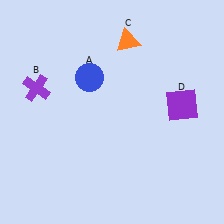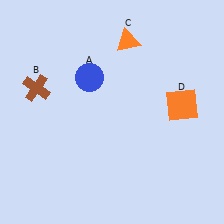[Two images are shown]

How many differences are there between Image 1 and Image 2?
There are 2 differences between the two images.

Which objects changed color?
B changed from purple to brown. D changed from purple to orange.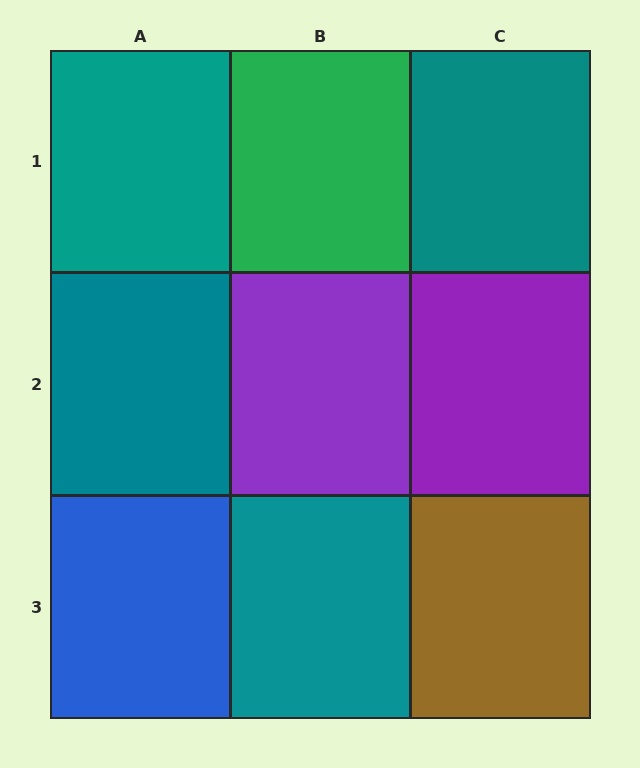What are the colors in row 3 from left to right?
Blue, teal, brown.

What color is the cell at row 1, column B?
Green.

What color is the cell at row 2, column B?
Purple.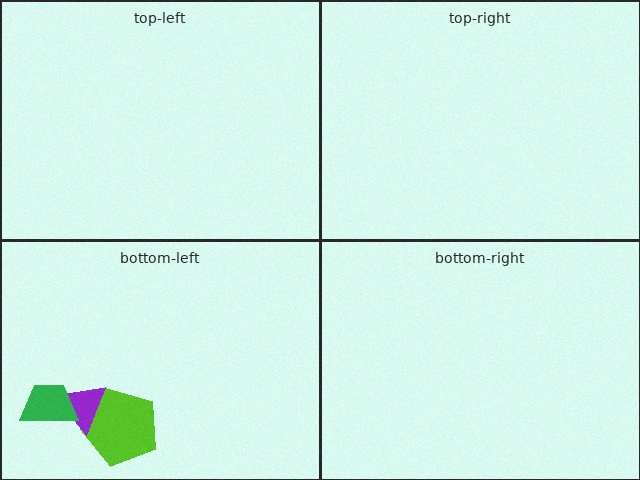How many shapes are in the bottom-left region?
3.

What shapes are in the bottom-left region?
The lime pentagon, the purple triangle, the green trapezoid.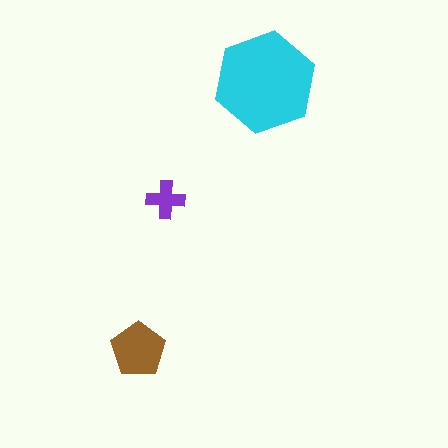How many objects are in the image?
There are 3 objects in the image.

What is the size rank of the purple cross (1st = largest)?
3rd.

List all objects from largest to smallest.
The cyan hexagon, the brown pentagon, the purple cross.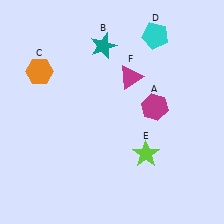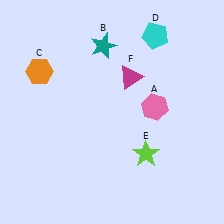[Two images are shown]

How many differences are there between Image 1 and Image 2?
There is 1 difference between the two images.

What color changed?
The hexagon (A) changed from magenta in Image 1 to pink in Image 2.